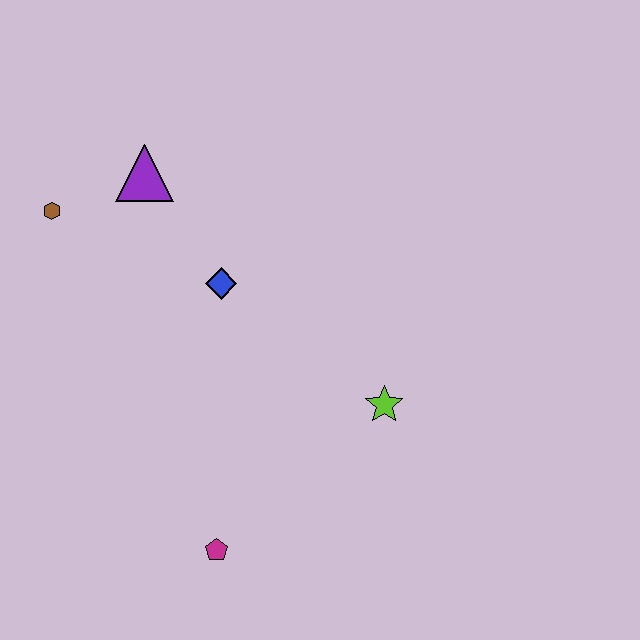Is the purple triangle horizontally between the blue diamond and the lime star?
No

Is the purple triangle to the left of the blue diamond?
Yes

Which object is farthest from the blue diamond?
The magenta pentagon is farthest from the blue diamond.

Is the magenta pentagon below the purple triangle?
Yes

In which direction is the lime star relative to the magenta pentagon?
The lime star is to the right of the magenta pentagon.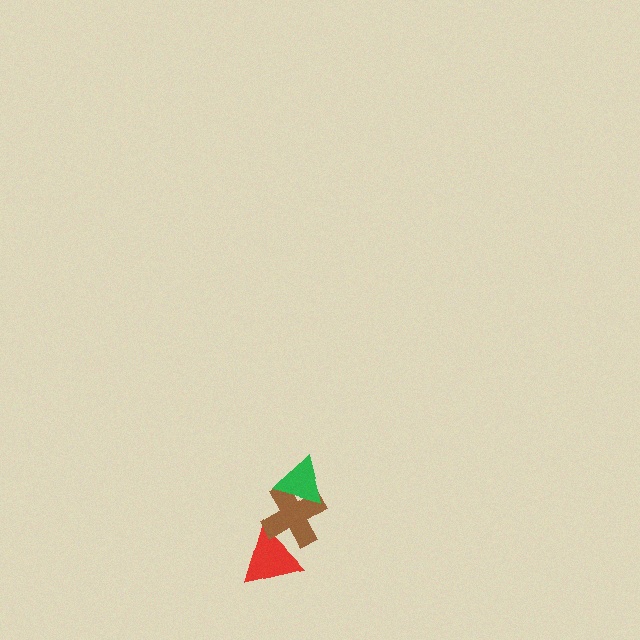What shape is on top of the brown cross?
The green triangle is on top of the brown cross.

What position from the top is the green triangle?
The green triangle is 1st from the top.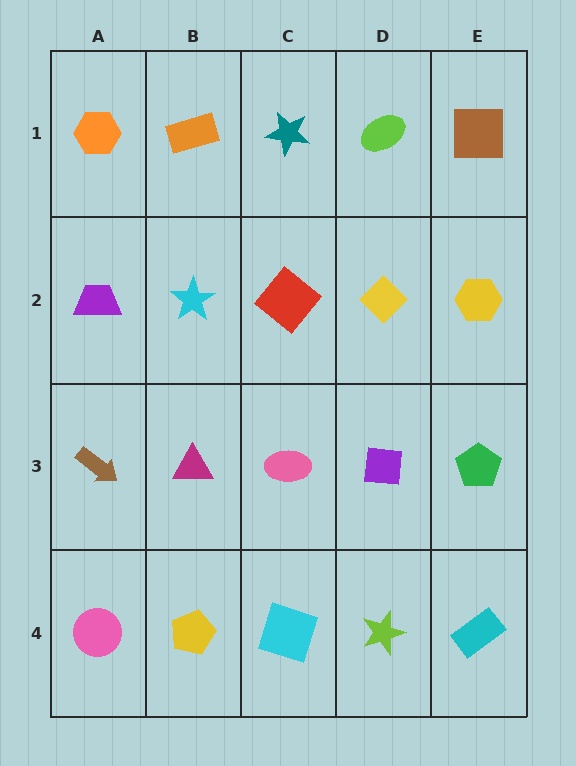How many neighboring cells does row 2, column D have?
4.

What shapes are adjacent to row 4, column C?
A pink ellipse (row 3, column C), a yellow pentagon (row 4, column B), a lime star (row 4, column D).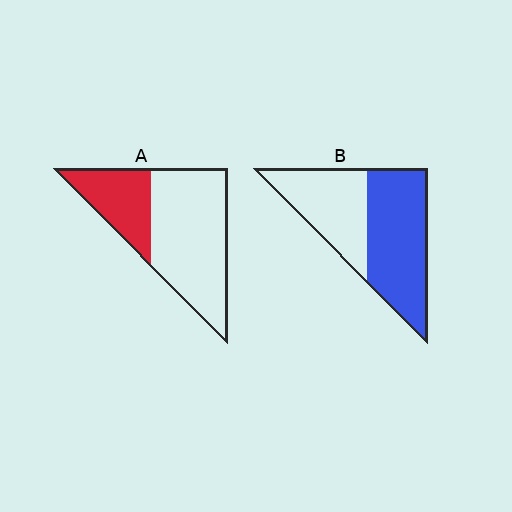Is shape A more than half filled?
No.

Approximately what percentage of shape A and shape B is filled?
A is approximately 30% and B is approximately 60%.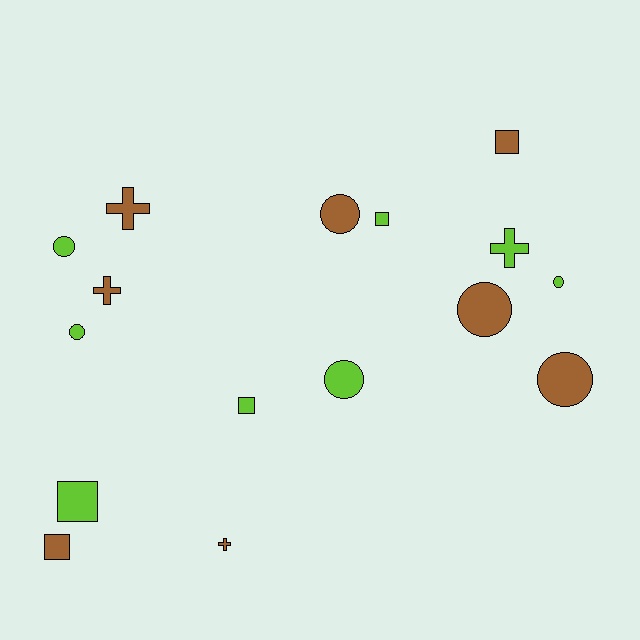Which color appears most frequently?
Brown, with 8 objects.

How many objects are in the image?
There are 16 objects.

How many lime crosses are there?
There is 1 lime cross.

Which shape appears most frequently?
Circle, with 7 objects.